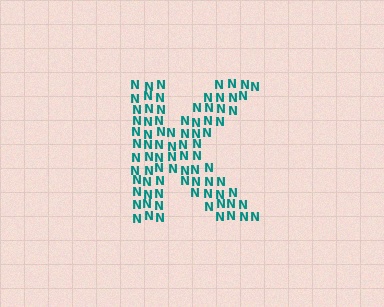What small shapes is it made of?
It is made of small letter N's.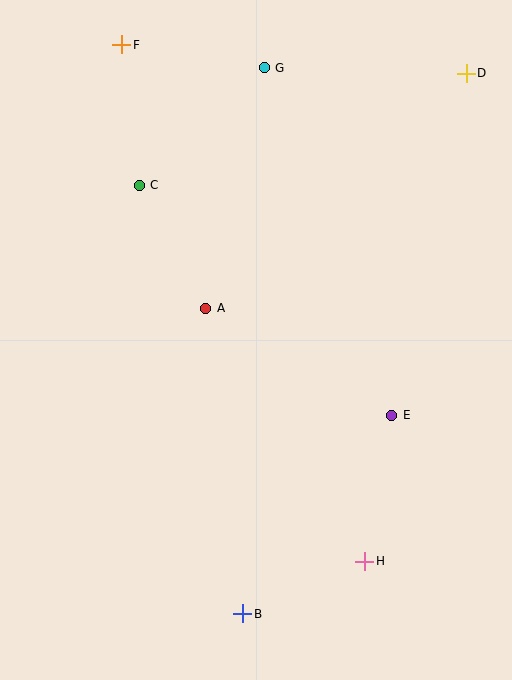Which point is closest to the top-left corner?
Point F is closest to the top-left corner.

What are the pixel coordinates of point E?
Point E is at (392, 415).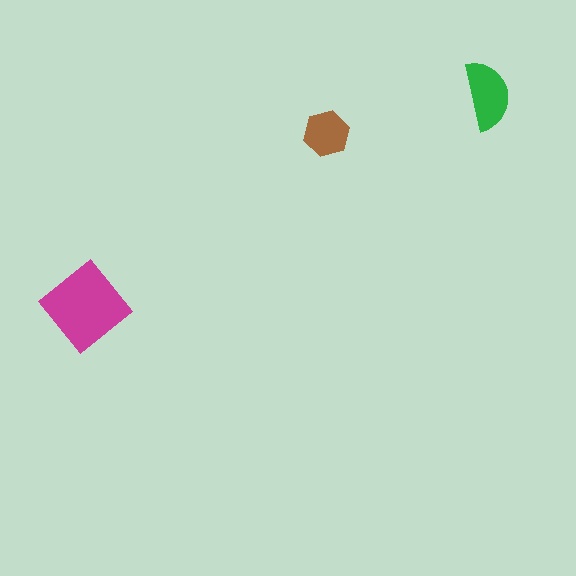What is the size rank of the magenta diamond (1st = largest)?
1st.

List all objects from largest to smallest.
The magenta diamond, the green semicircle, the brown hexagon.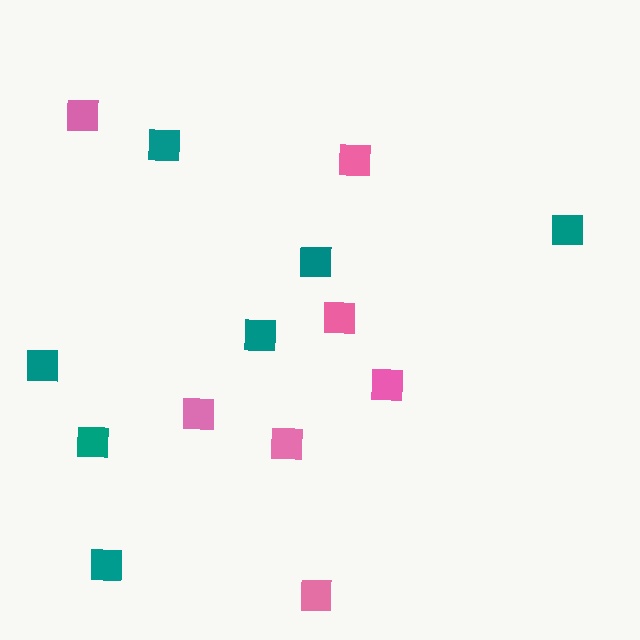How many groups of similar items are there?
There are 2 groups: one group of pink squares (7) and one group of teal squares (7).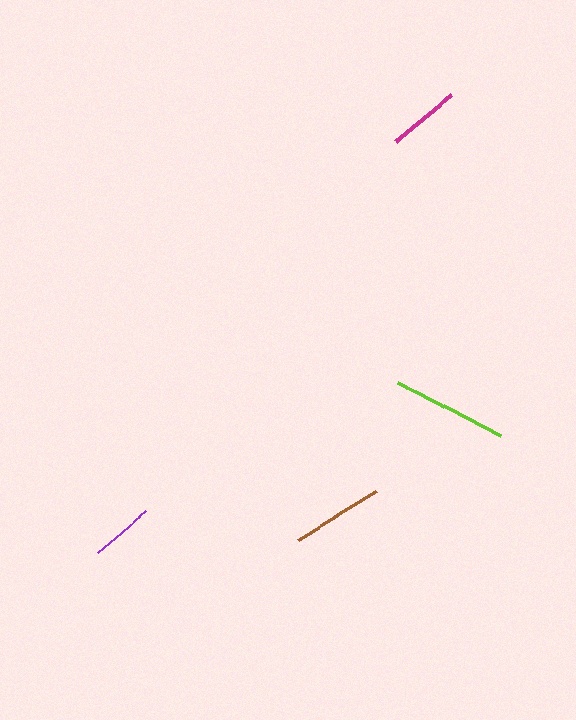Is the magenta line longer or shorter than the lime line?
The lime line is longer than the magenta line.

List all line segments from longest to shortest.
From longest to shortest: lime, brown, magenta, purple.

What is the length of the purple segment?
The purple segment is approximately 64 pixels long.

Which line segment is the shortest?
The purple line is the shortest at approximately 64 pixels.